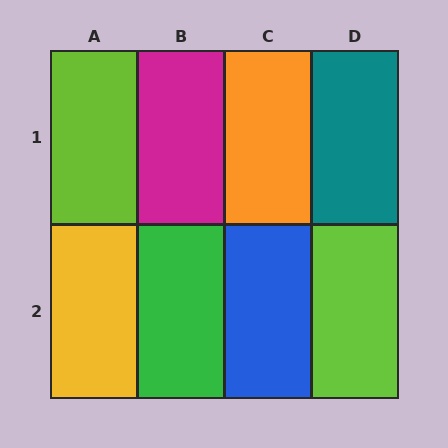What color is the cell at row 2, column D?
Lime.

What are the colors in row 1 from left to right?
Lime, magenta, orange, teal.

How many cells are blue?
1 cell is blue.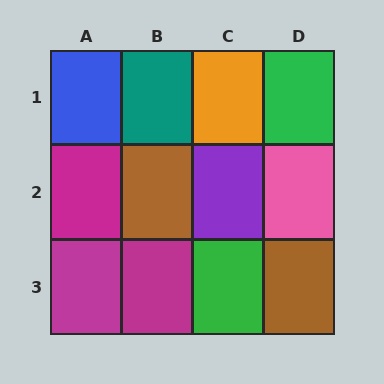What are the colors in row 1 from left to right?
Blue, teal, orange, green.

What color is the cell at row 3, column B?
Magenta.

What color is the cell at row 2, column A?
Magenta.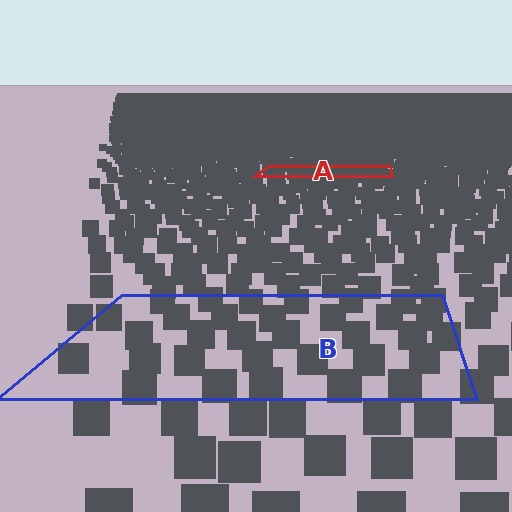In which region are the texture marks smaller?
The texture marks are smaller in region A, because it is farther away.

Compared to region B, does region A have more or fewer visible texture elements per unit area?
Region A has more texture elements per unit area — they are packed more densely because it is farther away.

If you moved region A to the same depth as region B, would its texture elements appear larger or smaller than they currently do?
They would appear larger. At a closer depth, the same texture elements are projected at a bigger on-screen size.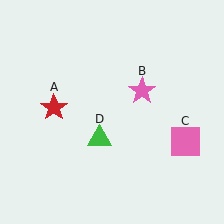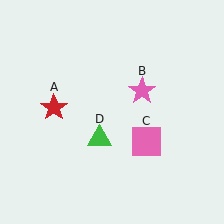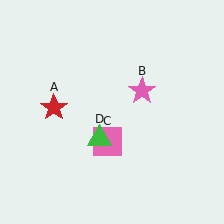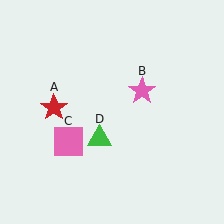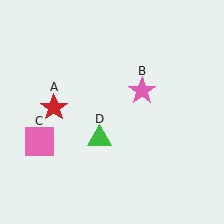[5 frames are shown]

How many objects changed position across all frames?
1 object changed position: pink square (object C).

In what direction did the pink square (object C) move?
The pink square (object C) moved left.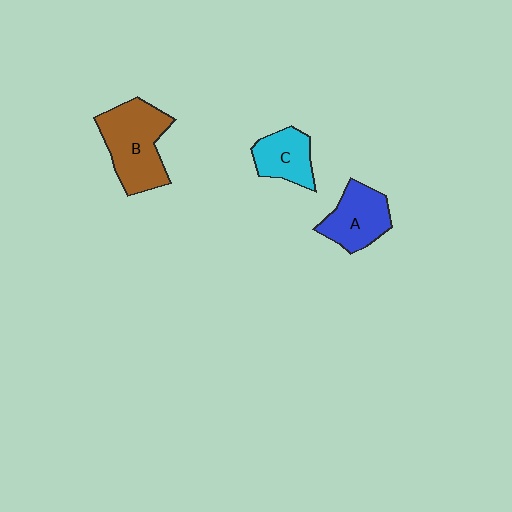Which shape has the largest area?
Shape B (brown).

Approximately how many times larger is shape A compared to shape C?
Approximately 1.2 times.